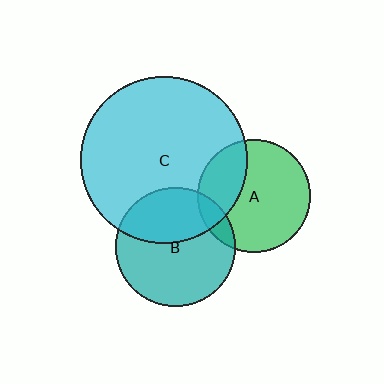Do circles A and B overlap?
Yes.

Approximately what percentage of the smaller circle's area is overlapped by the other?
Approximately 10%.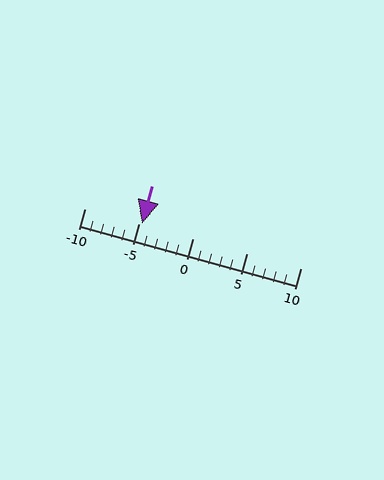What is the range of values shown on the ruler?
The ruler shows values from -10 to 10.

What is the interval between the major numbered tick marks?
The major tick marks are spaced 5 units apart.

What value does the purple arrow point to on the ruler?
The purple arrow points to approximately -5.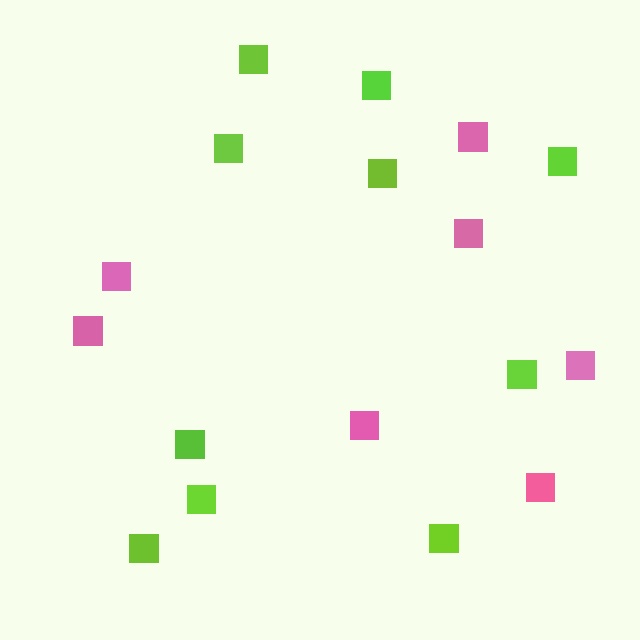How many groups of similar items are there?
There are 2 groups: one group of lime squares (10) and one group of pink squares (7).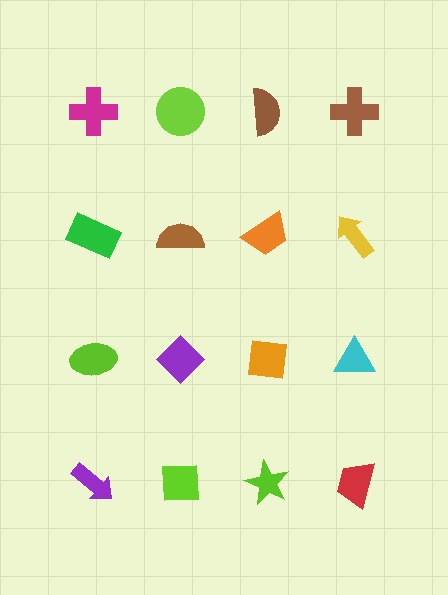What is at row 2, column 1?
A green rectangle.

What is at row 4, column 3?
A lime star.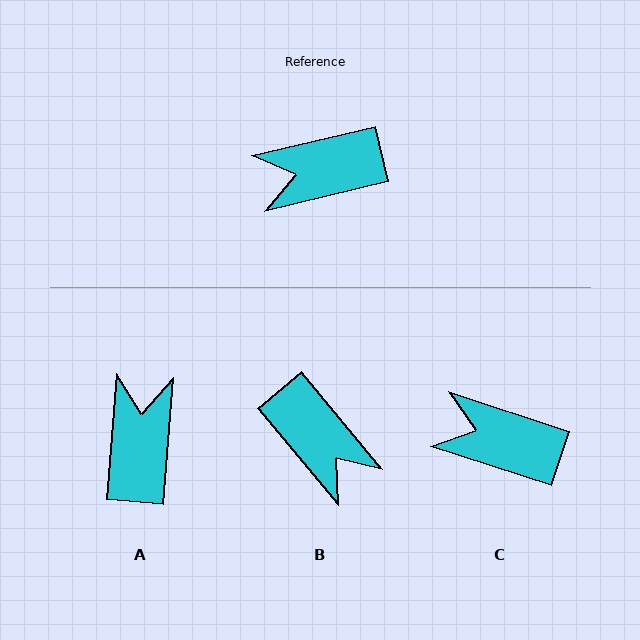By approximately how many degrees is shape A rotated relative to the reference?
Approximately 108 degrees clockwise.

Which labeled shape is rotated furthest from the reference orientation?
B, about 116 degrees away.